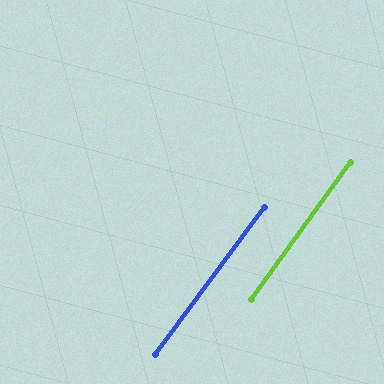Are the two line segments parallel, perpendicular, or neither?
Parallel — their directions differ by only 0.8°.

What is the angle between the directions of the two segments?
Approximately 1 degree.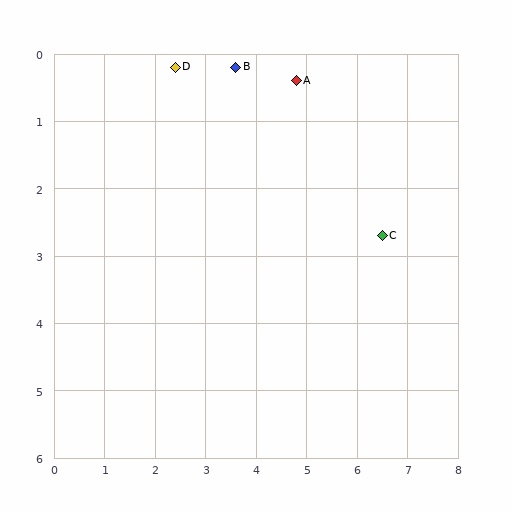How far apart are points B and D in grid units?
Points B and D are about 1.2 grid units apart.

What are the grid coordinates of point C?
Point C is at approximately (6.5, 2.7).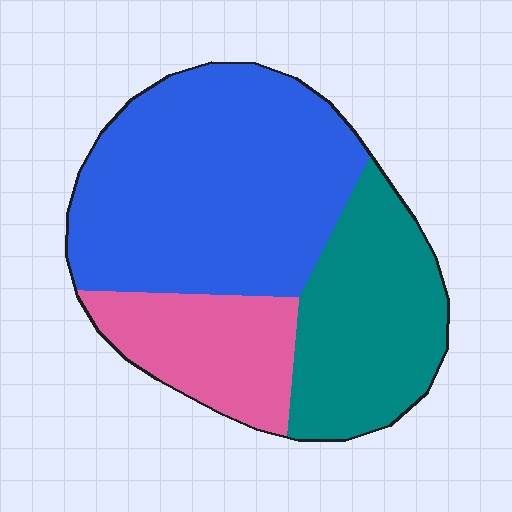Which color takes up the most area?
Blue, at roughly 50%.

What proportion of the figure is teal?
Teal covers roughly 30% of the figure.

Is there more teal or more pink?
Teal.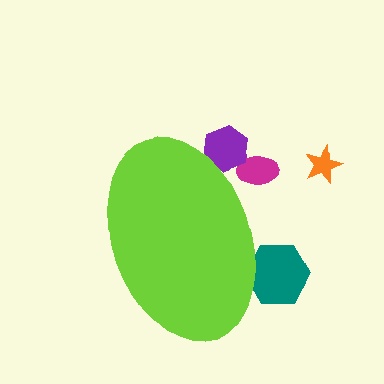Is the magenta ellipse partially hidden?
Yes, the magenta ellipse is partially hidden behind the lime ellipse.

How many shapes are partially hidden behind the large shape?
3 shapes are partially hidden.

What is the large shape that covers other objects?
A lime ellipse.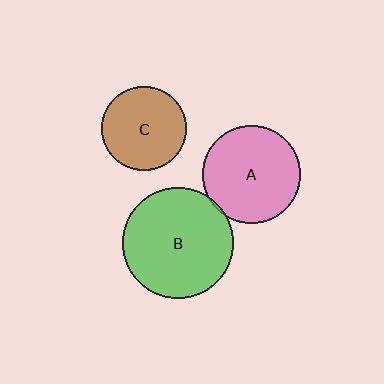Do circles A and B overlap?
Yes.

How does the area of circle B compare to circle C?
Approximately 1.7 times.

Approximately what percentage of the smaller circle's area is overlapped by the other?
Approximately 5%.